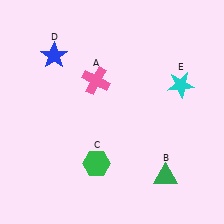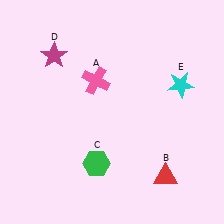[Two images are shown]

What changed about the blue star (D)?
In Image 1, D is blue. In Image 2, it changed to magenta.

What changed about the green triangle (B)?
In Image 1, B is green. In Image 2, it changed to red.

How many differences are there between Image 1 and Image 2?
There are 2 differences between the two images.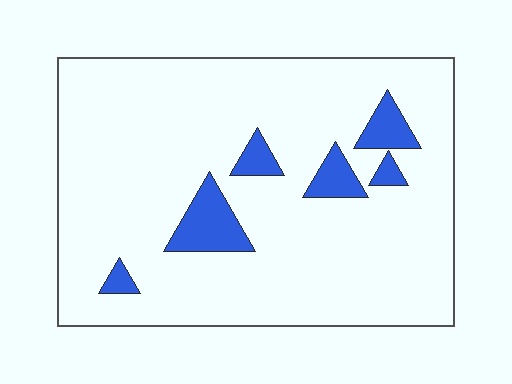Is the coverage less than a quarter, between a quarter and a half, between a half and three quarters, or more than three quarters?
Less than a quarter.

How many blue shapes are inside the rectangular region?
6.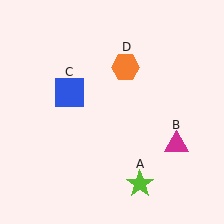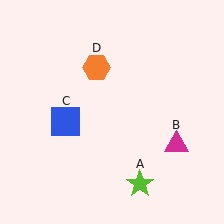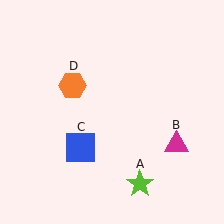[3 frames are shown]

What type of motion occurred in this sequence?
The blue square (object C), orange hexagon (object D) rotated counterclockwise around the center of the scene.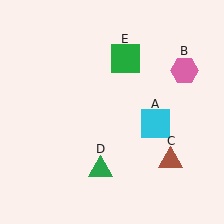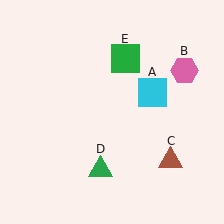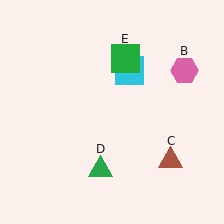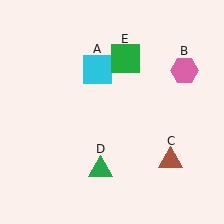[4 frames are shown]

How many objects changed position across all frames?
1 object changed position: cyan square (object A).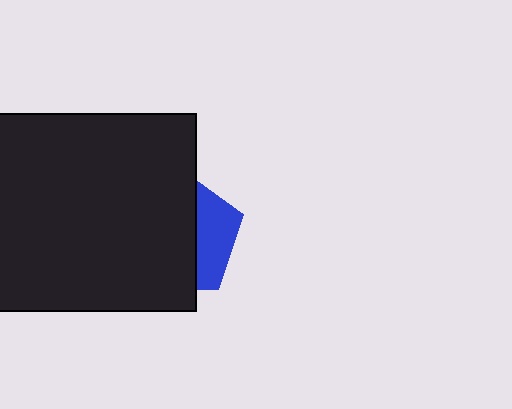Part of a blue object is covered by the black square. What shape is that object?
It is a pentagon.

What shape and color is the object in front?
The object in front is a black square.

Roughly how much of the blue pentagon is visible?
A small part of it is visible (roughly 30%).